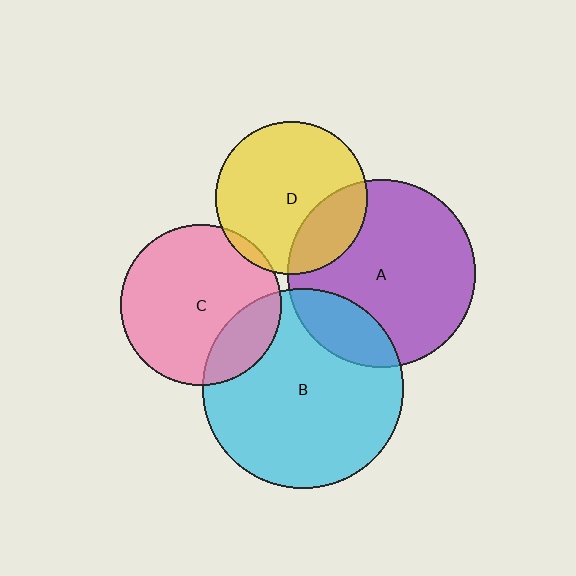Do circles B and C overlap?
Yes.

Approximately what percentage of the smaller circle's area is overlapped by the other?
Approximately 20%.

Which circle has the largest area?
Circle B (cyan).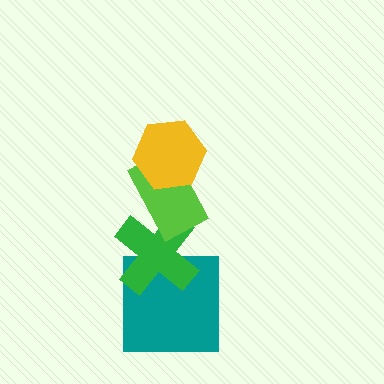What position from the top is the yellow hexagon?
The yellow hexagon is 1st from the top.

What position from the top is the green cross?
The green cross is 3rd from the top.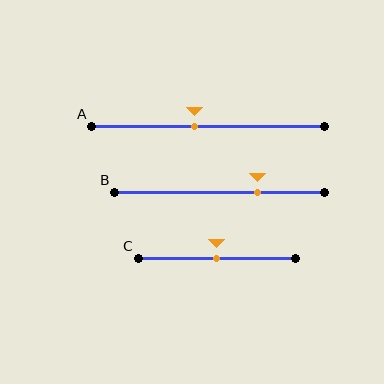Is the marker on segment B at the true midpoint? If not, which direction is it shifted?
No, the marker on segment B is shifted to the right by about 18% of the segment length.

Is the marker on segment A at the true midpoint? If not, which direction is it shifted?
No, the marker on segment A is shifted to the left by about 6% of the segment length.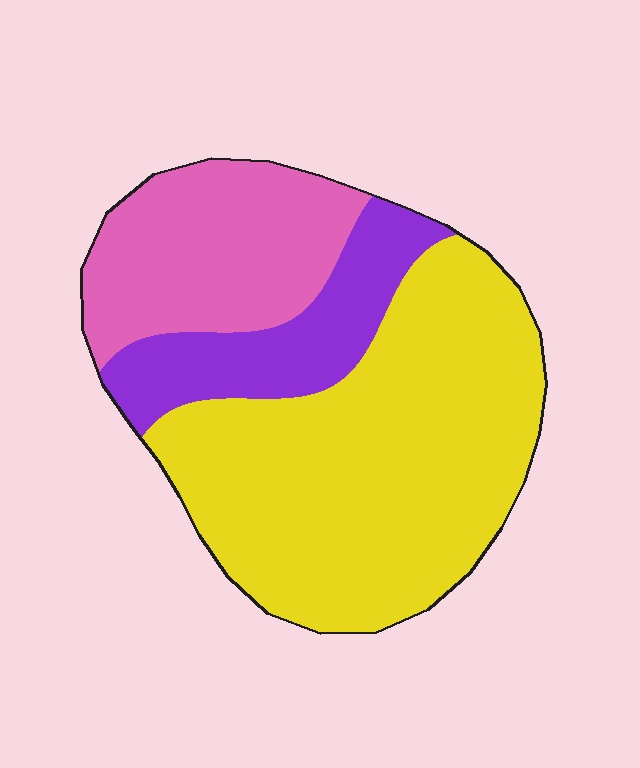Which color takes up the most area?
Yellow, at roughly 60%.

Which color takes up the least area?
Purple, at roughly 15%.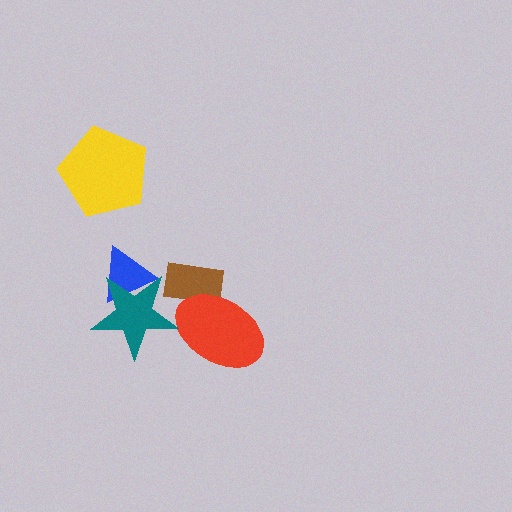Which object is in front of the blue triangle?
The teal star is in front of the blue triangle.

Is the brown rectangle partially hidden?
Yes, it is partially covered by another shape.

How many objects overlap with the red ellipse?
1 object overlaps with the red ellipse.